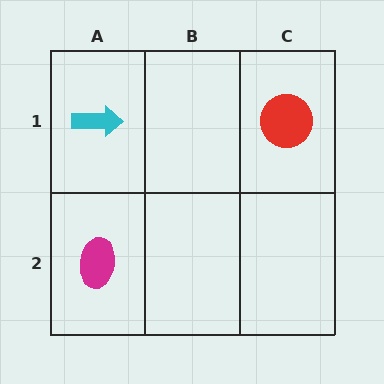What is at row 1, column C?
A red circle.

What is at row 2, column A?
A magenta ellipse.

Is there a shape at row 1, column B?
No, that cell is empty.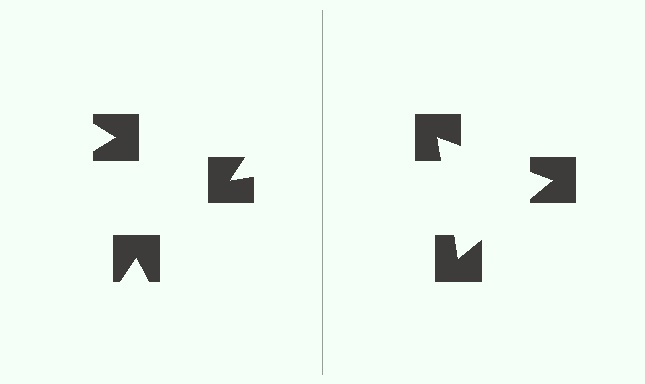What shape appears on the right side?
An illusory triangle.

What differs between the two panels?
The notched squares are positioned identically on both sides; only the wedge orientations differ. On the right they align to a triangle; on the left they are misaligned.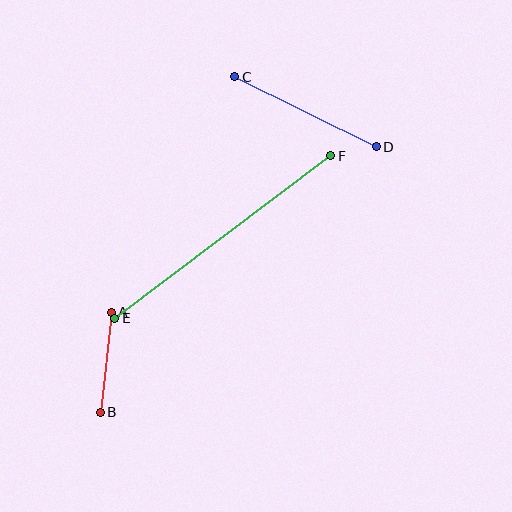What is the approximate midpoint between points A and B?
The midpoint is at approximately (106, 362) pixels.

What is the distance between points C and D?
The distance is approximately 157 pixels.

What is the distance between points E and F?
The distance is approximately 271 pixels.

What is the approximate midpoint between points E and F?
The midpoint is at approximately (223, 237) pixels.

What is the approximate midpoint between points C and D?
The midpoint is at approximately (306, 112) pixels.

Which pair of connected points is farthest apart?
Points E and F are farthest apart.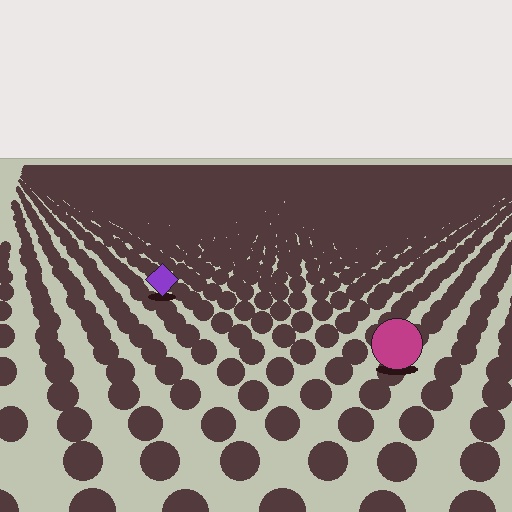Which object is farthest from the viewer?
The purple diamond is farthest from the viewer. It appears smaller and the ground texture around it is denser.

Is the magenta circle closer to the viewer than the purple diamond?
Yes. The magenta circle is closer — you can tell from the texture gradient: the ground texture is coarser near it.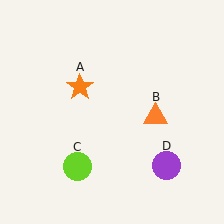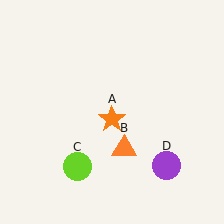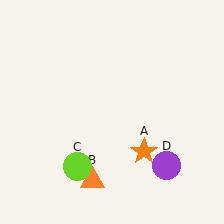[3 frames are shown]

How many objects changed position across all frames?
2 objects changed position: orange star (object A), orange triangle (object B).